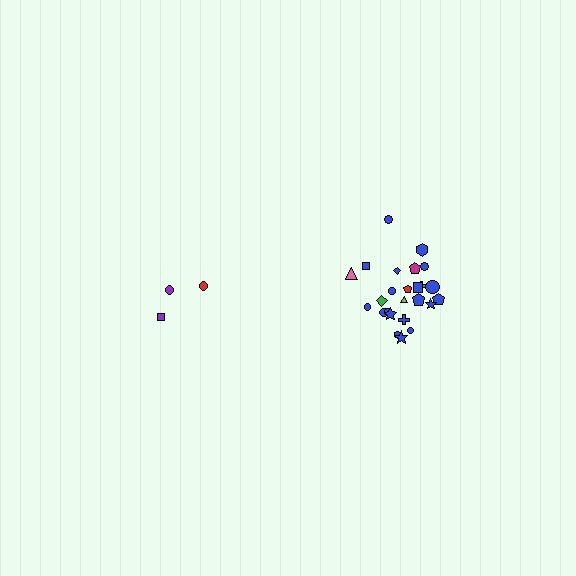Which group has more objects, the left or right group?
The right group.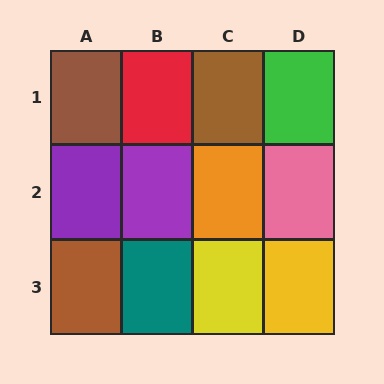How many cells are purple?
2 cells are purple.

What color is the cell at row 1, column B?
Red.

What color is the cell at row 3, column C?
Yellow.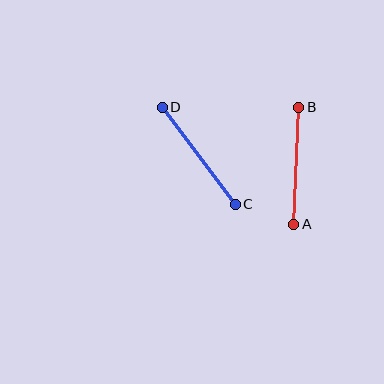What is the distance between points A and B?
The distance is approximately 117 pixels.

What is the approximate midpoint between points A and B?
The midpoint is at approximately (296, 166) pixels.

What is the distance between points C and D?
The distance is approximately 121 pixels.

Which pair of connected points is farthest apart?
Points C and D are farthest apart.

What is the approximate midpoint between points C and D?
The midpoint is at approximately (199, 156) pixels.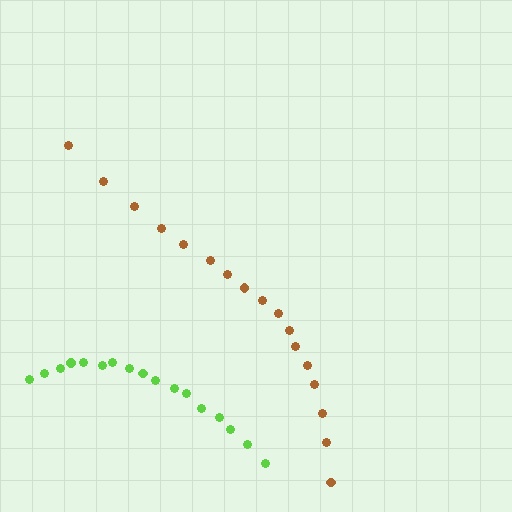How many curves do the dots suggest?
There are 2 distinct paths.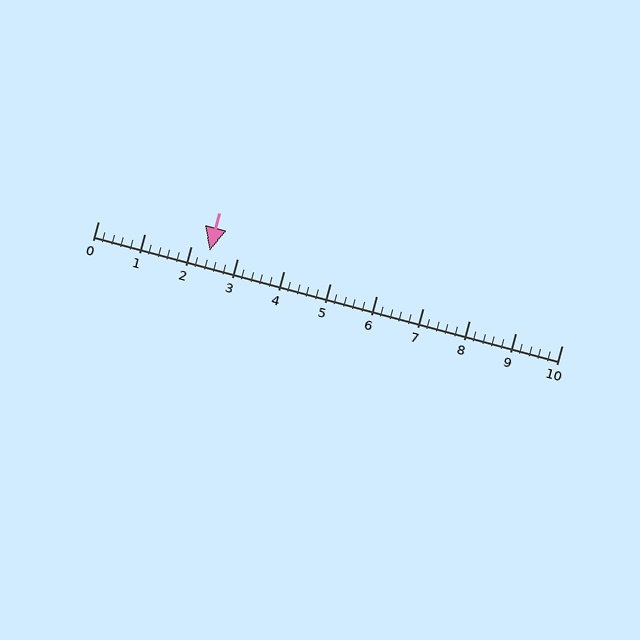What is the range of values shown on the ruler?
The ruler shows values from 0 to 10.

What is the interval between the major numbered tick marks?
The major tick marks are spaced 1 units apart.